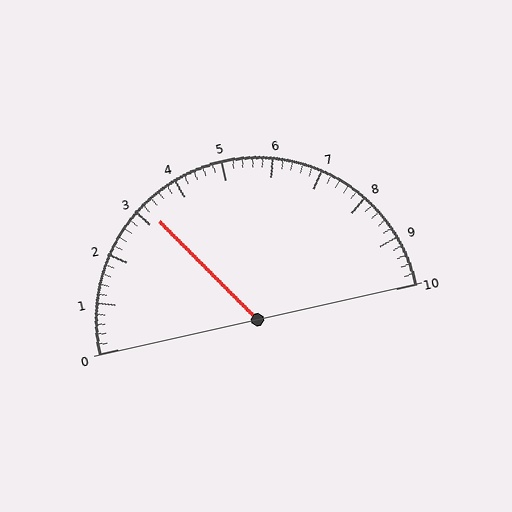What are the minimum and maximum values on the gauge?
The gauge ranges from 0 to 10.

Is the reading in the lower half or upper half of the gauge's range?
The reading is in the lower half of the range (0 to 10).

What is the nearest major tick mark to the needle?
The nearest major tick mark is 3.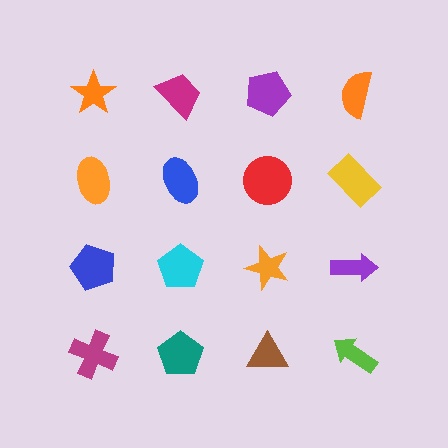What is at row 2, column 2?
A blue ellipse.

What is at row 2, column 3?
A red circle.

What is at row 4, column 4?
A lime arrow.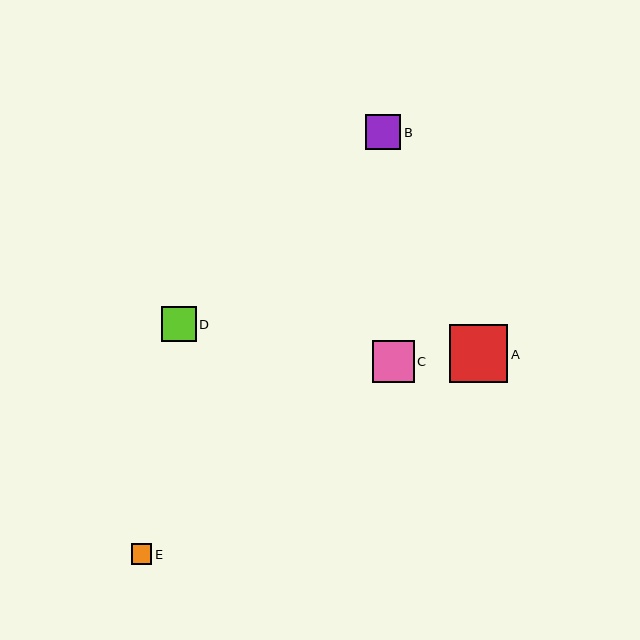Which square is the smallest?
Square E is the smallest with a size of approximately 20 pixels.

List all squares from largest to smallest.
From largest to smallest: A, C, B, D, E.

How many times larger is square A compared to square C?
Square A is approximately 1.4 times the size of square C.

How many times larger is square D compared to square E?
Square D is approximately 1.7 times the size of square E.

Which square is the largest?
Square A is the largest with a size of approximately 58 pixels.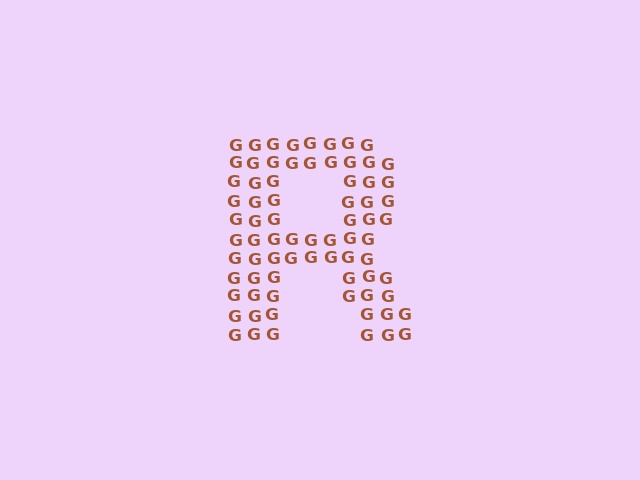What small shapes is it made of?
It is made of small letter G's.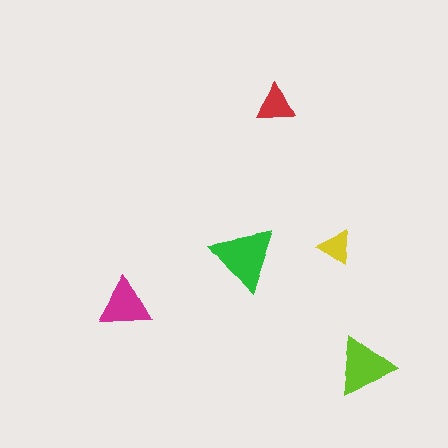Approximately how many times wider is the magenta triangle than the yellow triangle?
About 1.5 times wider.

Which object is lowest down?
The lime triangle is bottommost.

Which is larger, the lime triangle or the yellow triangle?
The lime one.